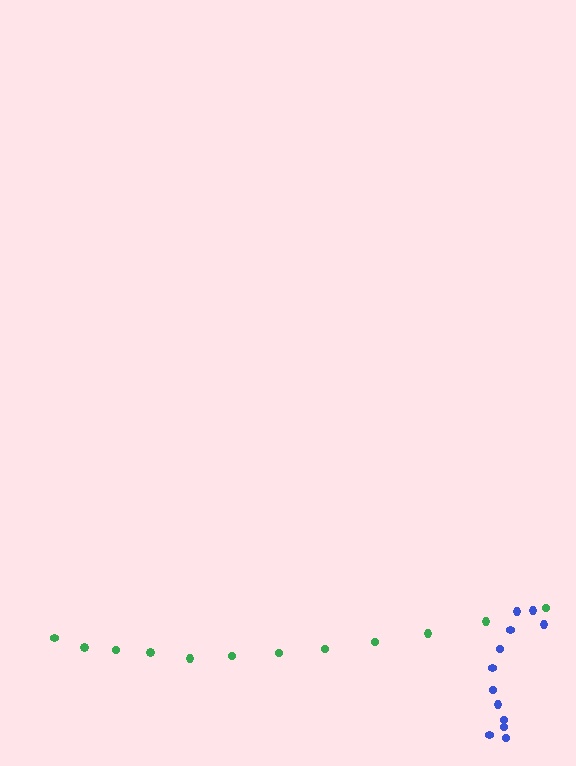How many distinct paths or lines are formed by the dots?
There are 2 distinct paths.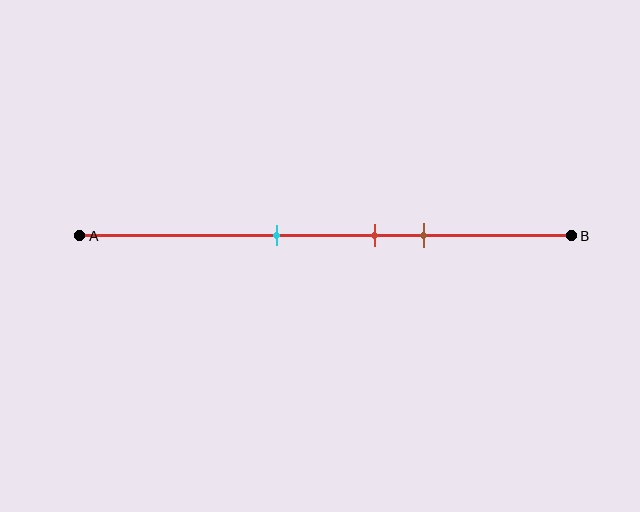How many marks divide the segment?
There are 3 marks dividing the segment.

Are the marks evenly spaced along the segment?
Yes, the marks are approximately evenly spaced.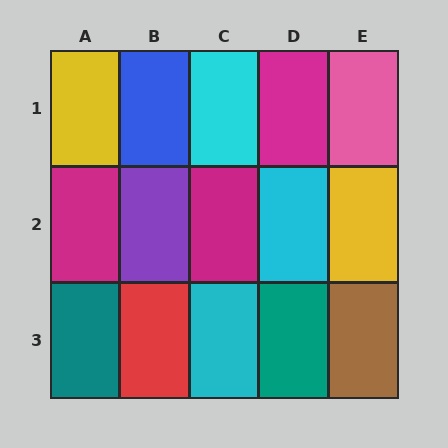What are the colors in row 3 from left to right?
Teal, red, cyan, teal, brown.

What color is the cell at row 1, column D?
Magenta.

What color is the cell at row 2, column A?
Magenta.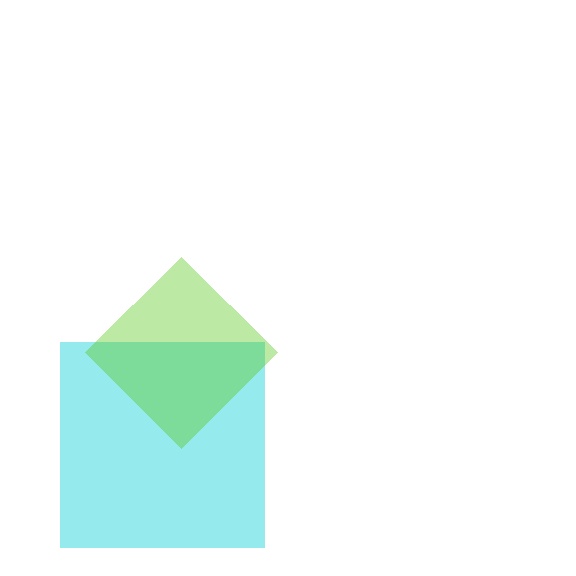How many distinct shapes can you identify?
There are 2 distinct shapes: a cyan square, a lime diamond.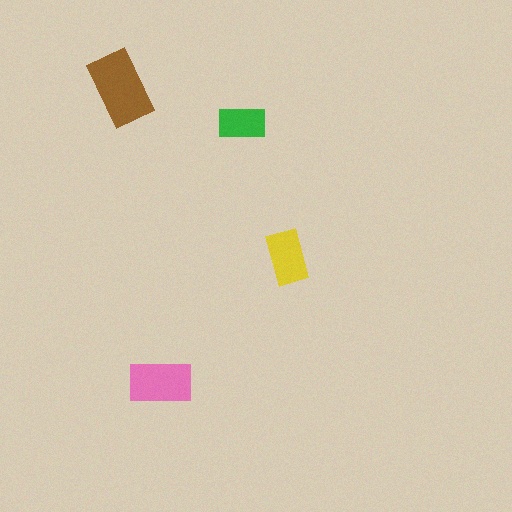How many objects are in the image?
There are 4 objects in the image.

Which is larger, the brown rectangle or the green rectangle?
The brown one.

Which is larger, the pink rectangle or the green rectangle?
The pink one.